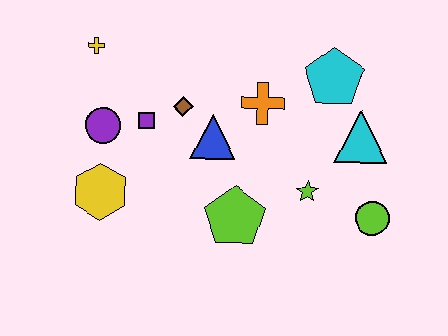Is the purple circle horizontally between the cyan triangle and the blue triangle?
No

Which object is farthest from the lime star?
The yellow cross is farthest from the lime star.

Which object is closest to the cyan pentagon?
The cyan triangle is closest to the cyan pentagon.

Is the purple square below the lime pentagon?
No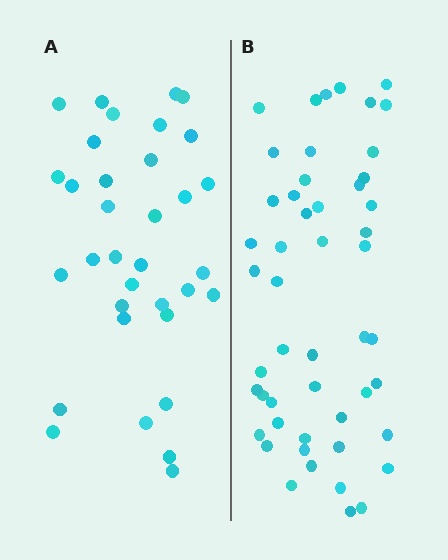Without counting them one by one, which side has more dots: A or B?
Region B (the right region) has more dots.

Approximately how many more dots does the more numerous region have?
Region B has approximately 15 more dots than region A.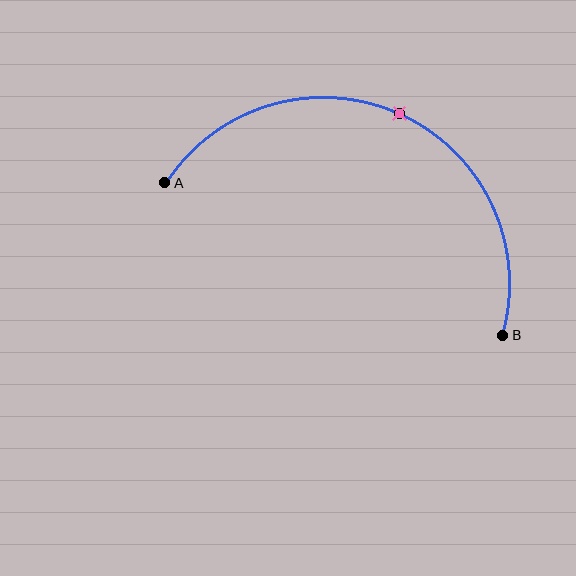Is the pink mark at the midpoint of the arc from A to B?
Yes. The pink mark lies on the arc at equal arc-length from both A and B — it is the arc midpoint.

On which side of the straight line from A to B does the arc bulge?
The arc bulges above the straight line connecting A and B.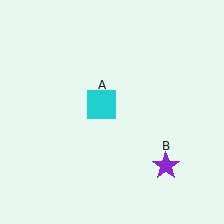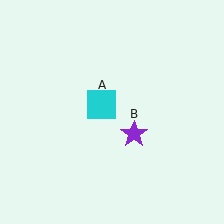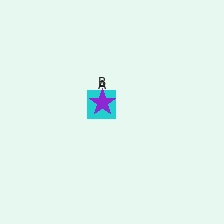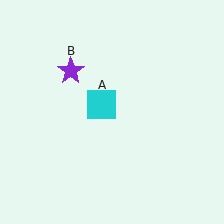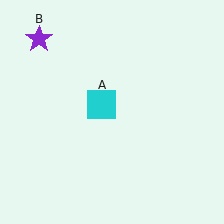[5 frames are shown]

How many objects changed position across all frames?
1 object changed position: purple star (object B).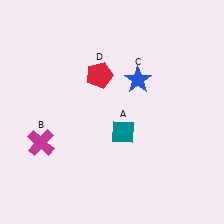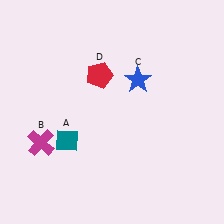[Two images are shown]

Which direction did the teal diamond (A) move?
The teal diamond (A) moved left.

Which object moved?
The teal diamond (A) moved left.